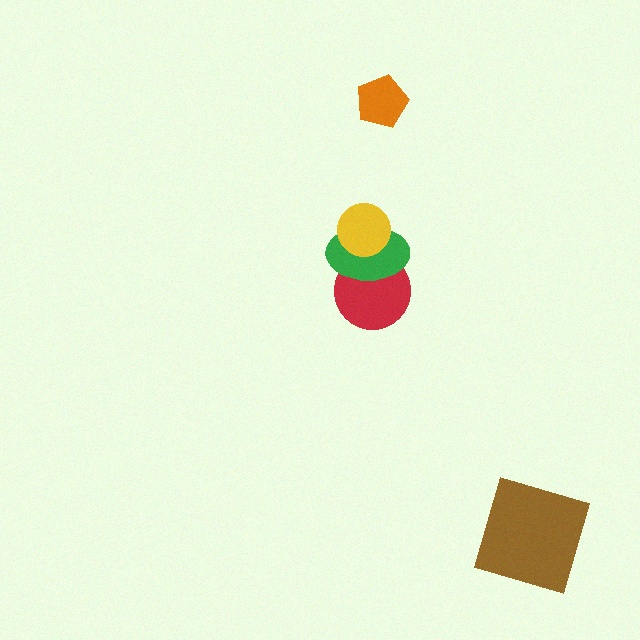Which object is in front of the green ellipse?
The yellow circle is in front of the green ellipse.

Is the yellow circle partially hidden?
No, no other shape covers it.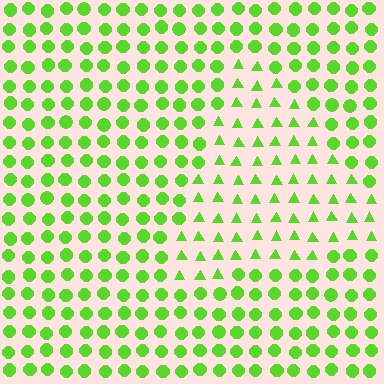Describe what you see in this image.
The image is filled with small lime elements arranged in a uniform grid. A triangle-shaped region contains triangles, while the surrounding area contains circles. The boundary is defined purely by the change in element shape.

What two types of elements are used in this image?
The image uses triangles inside the triangle region and circles outside it.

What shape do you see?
I see a triangle.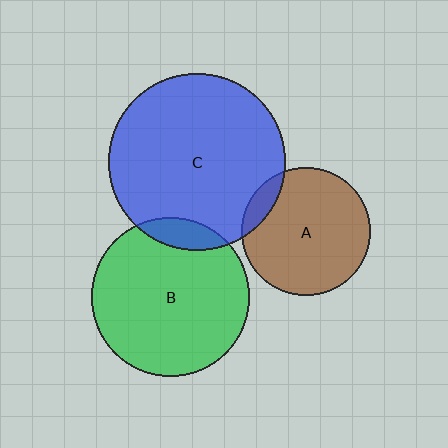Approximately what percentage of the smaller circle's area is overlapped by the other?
Approximately 10%.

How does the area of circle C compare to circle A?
Approximately 1.9 times.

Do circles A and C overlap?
Yes.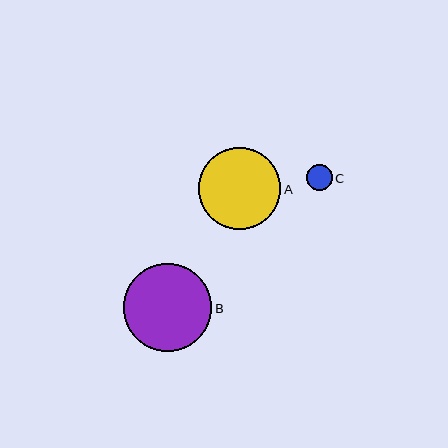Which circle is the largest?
Circle B is the largest with a size of approximately 88 pixels.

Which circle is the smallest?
Circle C is the smallest with a size of approximately 25 pixels.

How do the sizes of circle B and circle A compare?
Circle B and circle A are approximately the same size.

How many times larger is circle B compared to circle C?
Circle B is approximately 3.5 times the size of circle C.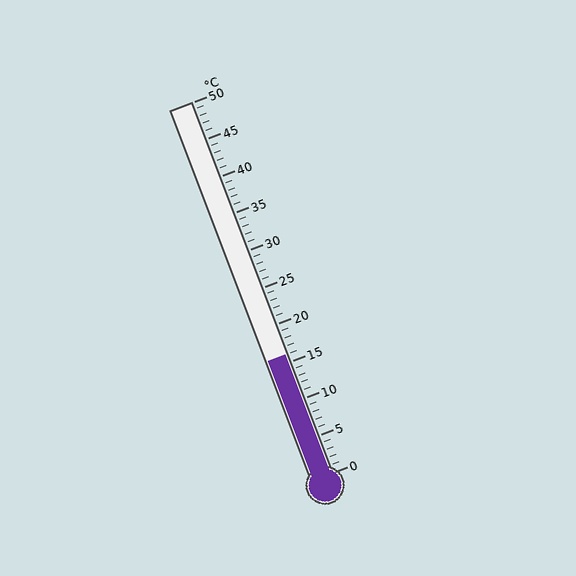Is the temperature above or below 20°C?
The temperature is below 20°C.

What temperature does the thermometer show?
The thermometer shows approximately 16°C.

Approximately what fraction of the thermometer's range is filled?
The thermometer is filled to approximately 30% of its range.